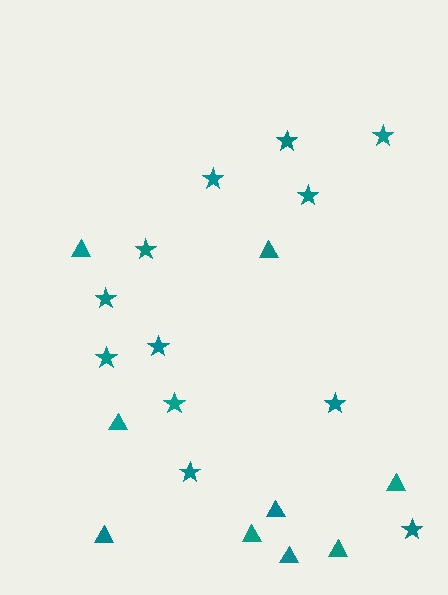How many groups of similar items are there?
There are 2 groups: one group of triangles (9) and one group of stars (12).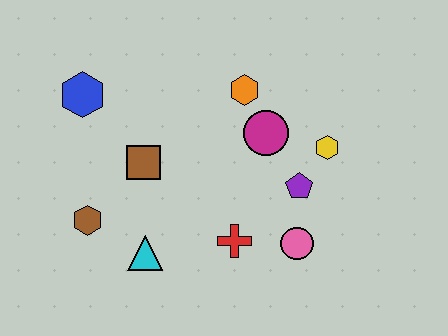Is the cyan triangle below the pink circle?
Yes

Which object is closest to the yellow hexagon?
The purple pentagon is closest to the yellow hexagon.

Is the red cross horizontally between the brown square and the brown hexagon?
No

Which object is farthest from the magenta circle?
The brown hexagon is farthest from the magenta circle.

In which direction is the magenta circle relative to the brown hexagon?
The magenta circle is to the right of the brown hexagon.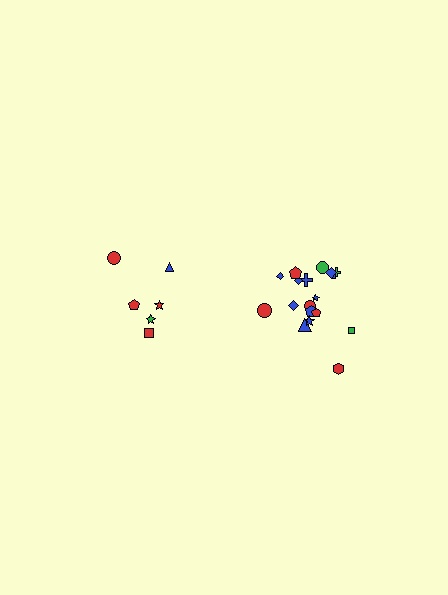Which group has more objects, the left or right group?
The right group.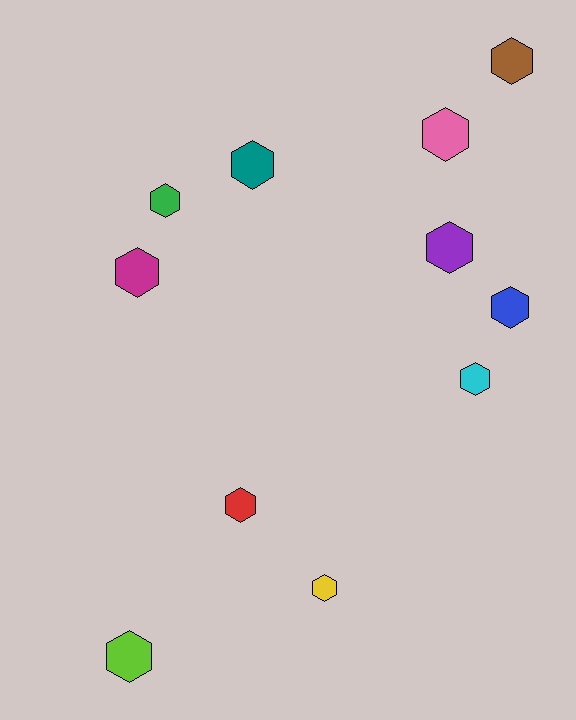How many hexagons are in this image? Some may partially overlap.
There are 11 hexagons.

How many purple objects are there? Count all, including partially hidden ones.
There is 1 purple object.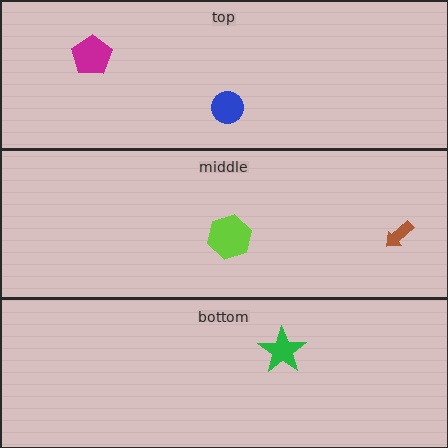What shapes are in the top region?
The blue circle, the magenta pentagon.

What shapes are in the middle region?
The brown arrow, the lime hexagon.